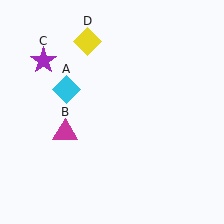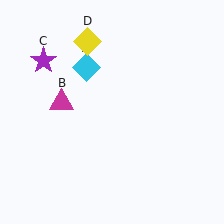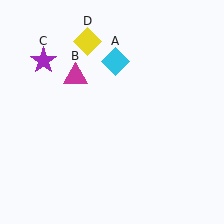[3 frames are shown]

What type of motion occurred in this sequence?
The cyan diamond (object A), magenta triangle (object B) rotated clockwise around the center of the scene.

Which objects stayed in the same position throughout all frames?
Purple star (object C) and yellow diamond (object D) remained stationary.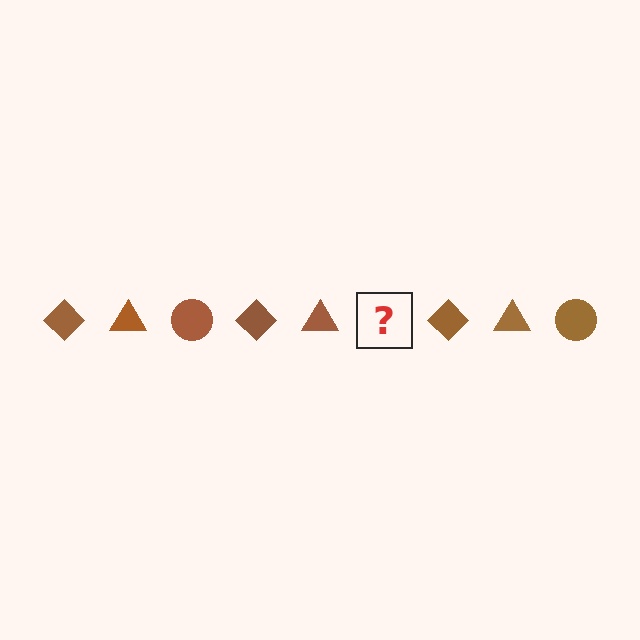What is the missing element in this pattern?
The missing element is a brown circle.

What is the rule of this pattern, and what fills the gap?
The rule is that the pattern cycles through diamond, triangle, circle shapes in brown. The gap should be filled with a brown circle.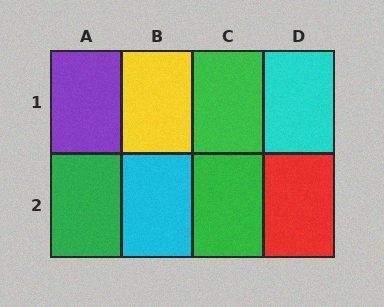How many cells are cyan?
2 cells are cyan.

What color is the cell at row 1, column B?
Yellow.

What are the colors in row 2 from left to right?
Green, cyan, green, red.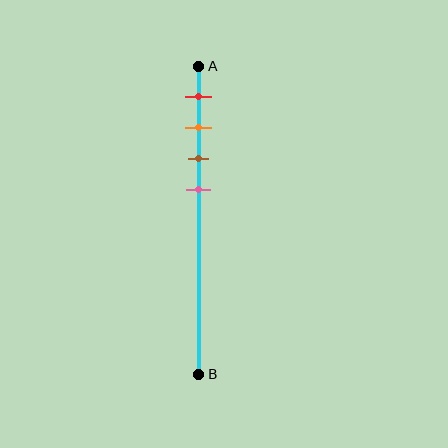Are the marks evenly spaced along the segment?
Yes, the marks are approximately evenly spaced.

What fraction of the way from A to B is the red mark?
The red mark is approximately 10% (0.1) of the way from A to B.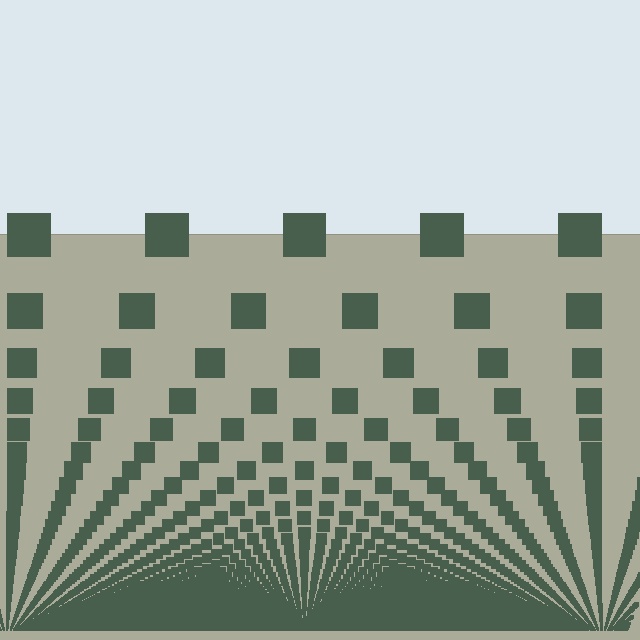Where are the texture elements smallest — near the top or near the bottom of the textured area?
Near the bottom.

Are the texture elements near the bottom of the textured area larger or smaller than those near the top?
Smaller. The gradient is inverted — elements near the bottom are smaller and denser.